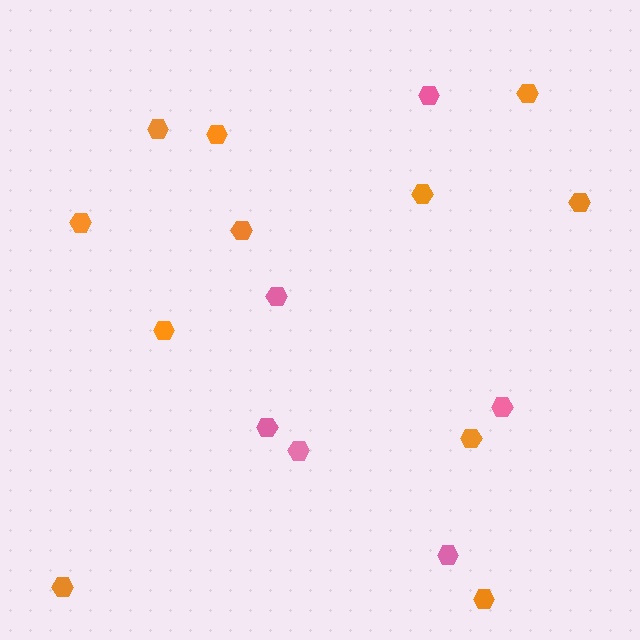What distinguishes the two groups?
There are 2 groups: one group of pink hexagons (6) and one group of orange hexagons (11).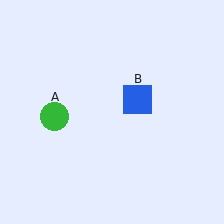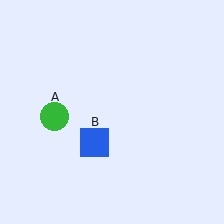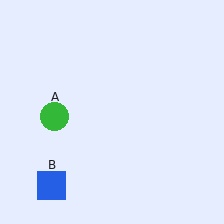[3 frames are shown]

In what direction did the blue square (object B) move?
The blue square (object B) moved down and to the left.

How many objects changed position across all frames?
1 object changed position: blue square (object B).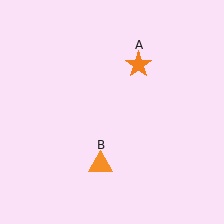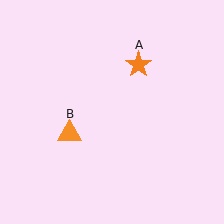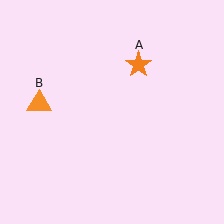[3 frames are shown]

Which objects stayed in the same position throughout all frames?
Orange star (object A) remained stationary.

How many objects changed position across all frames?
1 object changed position: orange triangle (object B).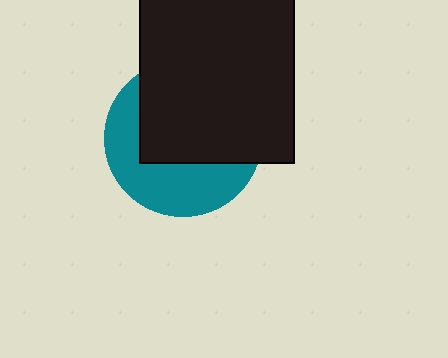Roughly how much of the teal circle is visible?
A small part of it is visible (roughly 43%).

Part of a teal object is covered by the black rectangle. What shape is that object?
It is a circle.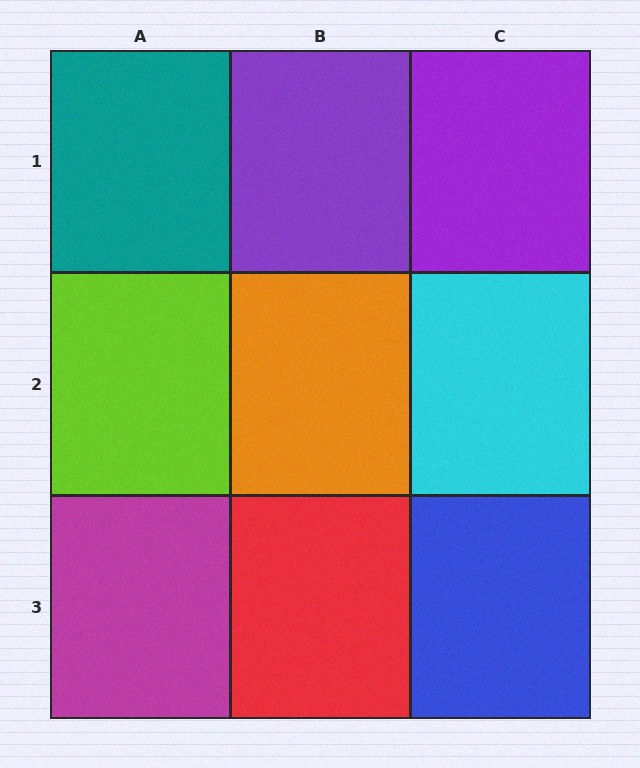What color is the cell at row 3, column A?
Magenta.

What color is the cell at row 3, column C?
Blue.